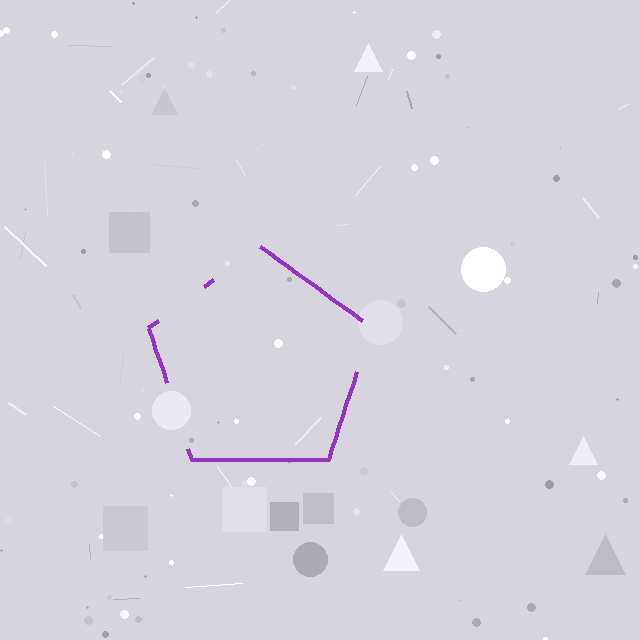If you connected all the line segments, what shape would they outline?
They would outline a pentagon.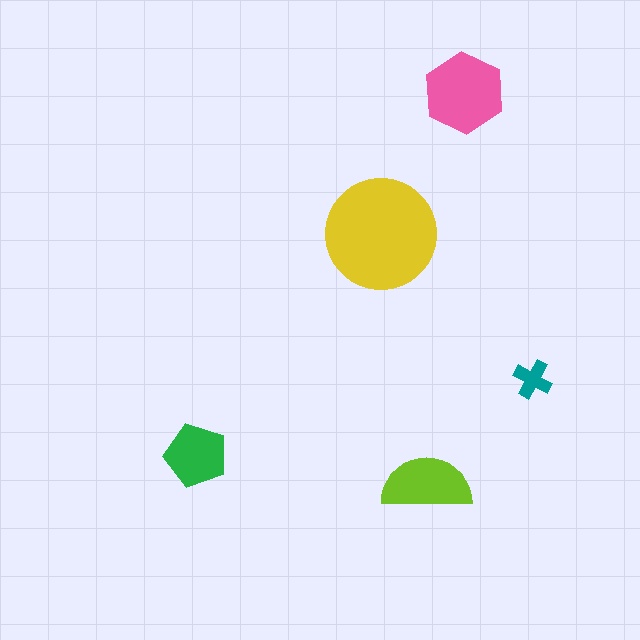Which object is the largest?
The yellow circle.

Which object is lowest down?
The lime semicircle is bottommost.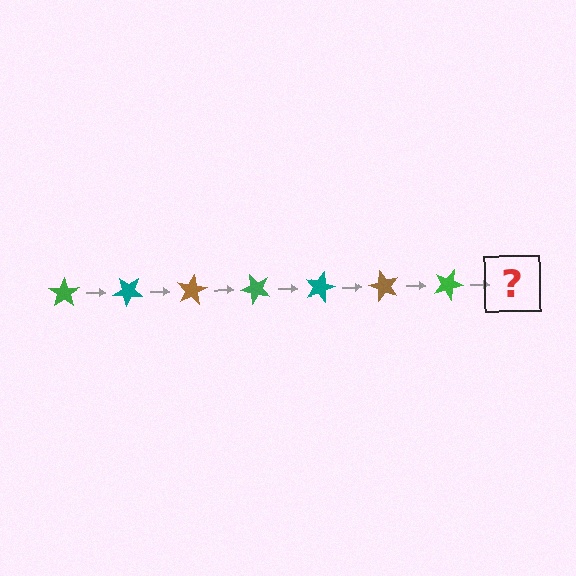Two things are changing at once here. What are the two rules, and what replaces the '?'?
The two rules are that it rotates 40 degrees each step and the color cycles through green, teal, and brown. The '?' should be a teal star, rotated 280 degrees from the start.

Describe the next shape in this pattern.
It should be a teal star, rotated 280 degrees from the start.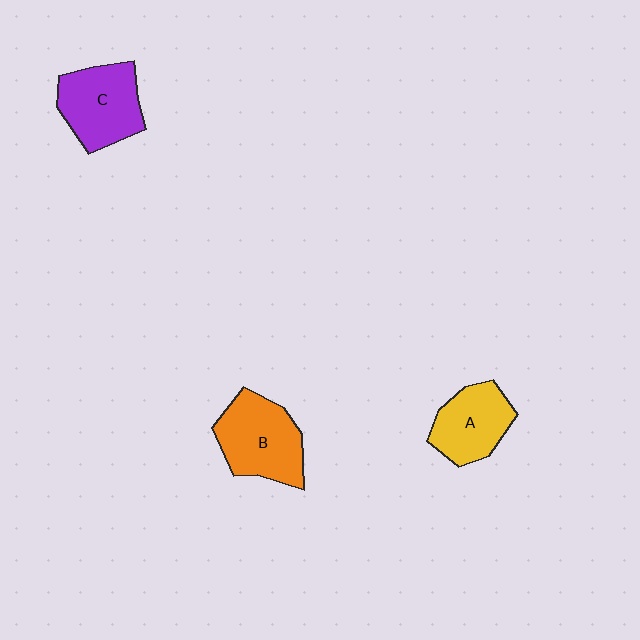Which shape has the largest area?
Shape B (orange).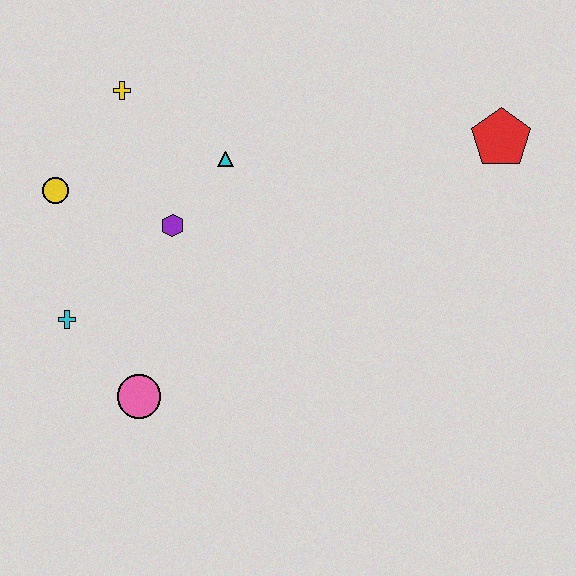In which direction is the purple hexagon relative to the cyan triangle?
The purple hexagon is below the cyan triangle.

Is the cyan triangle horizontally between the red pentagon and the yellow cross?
Yes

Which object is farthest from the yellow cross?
The red pentagon is farthest from the yellow cross.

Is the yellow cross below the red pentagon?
No